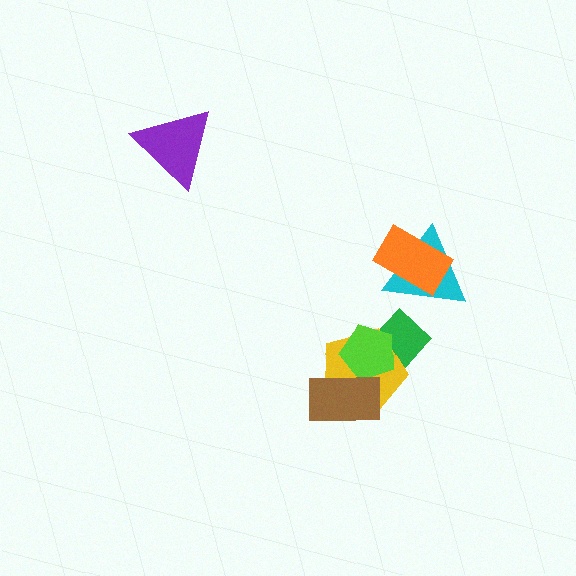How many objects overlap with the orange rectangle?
1 object overlaps with the orange rectangle.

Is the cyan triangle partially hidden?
Yes, it is partially covered by another shape.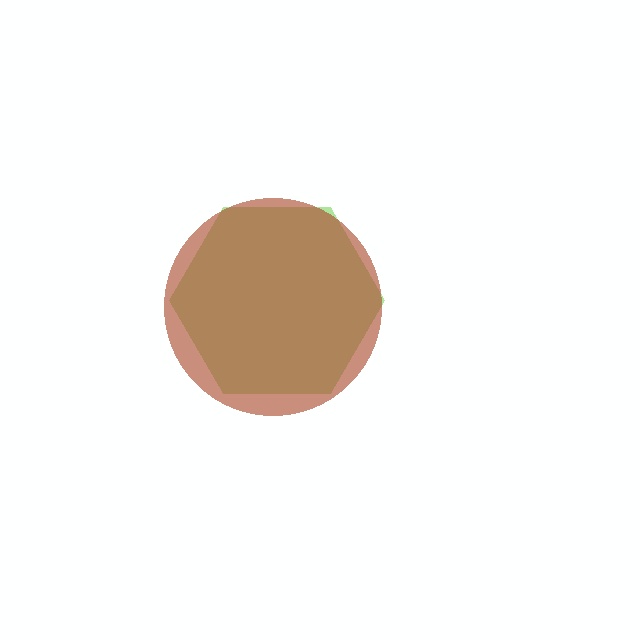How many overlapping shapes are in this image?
There are 2 overlapping shapes in the image.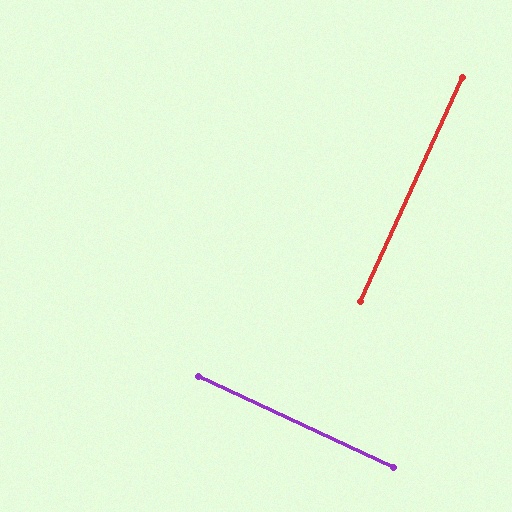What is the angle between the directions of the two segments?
Approximately 89 degrees.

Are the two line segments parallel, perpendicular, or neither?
Perpendicular — they meet at approximately 89°.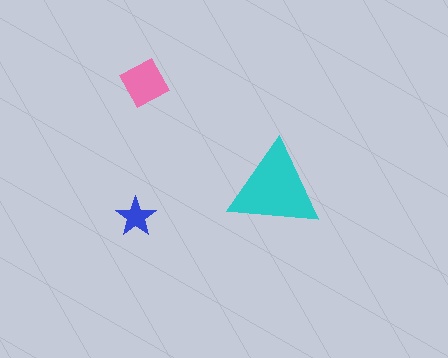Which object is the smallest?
The blue star.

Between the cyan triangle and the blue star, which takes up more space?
The cyan triangle.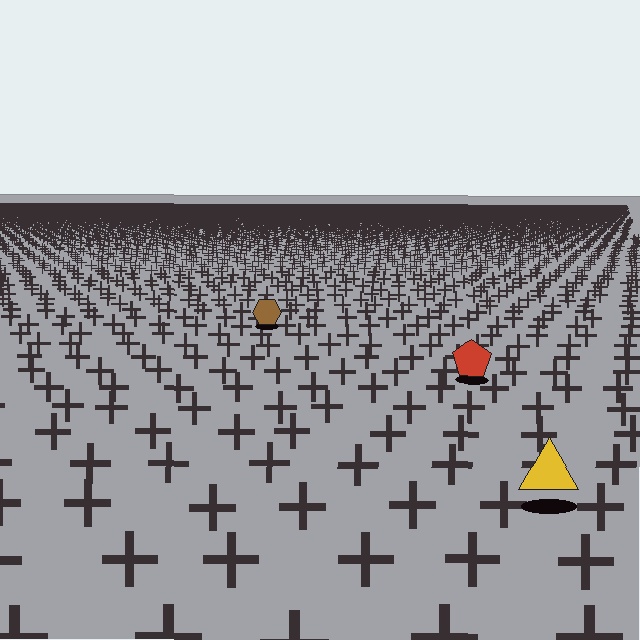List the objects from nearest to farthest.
From nearest to farthest: the yellow triangle, the red pentagon, the brown hexagon.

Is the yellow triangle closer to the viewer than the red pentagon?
Yes. The yellow triangle is closer — you can tell from the texture gradient: the ground texture is coarser near it.